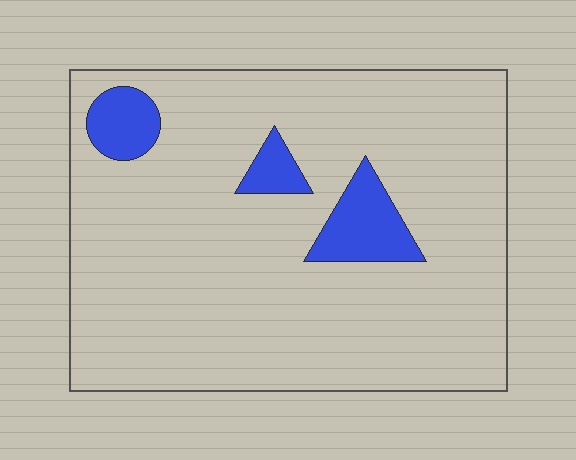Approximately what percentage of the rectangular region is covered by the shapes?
Approximately 10%.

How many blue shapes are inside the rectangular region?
3.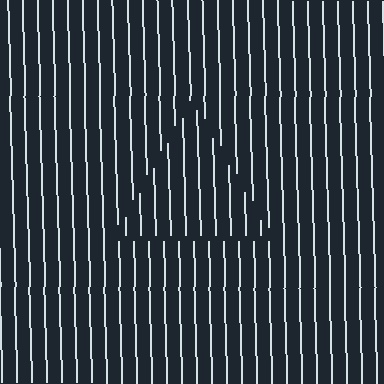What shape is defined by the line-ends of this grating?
An illusory triangle. The interior of the shape contains the same grating, shifted by half a period — the contour is defined by the phase discontinuity where line-ends from the inner and outer gratings abut.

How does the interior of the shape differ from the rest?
The interior of the shape contains the same grating, shifted by half a period — the contour is defined by the phase discontinuity where line-ends from the inner and outer gratings abut.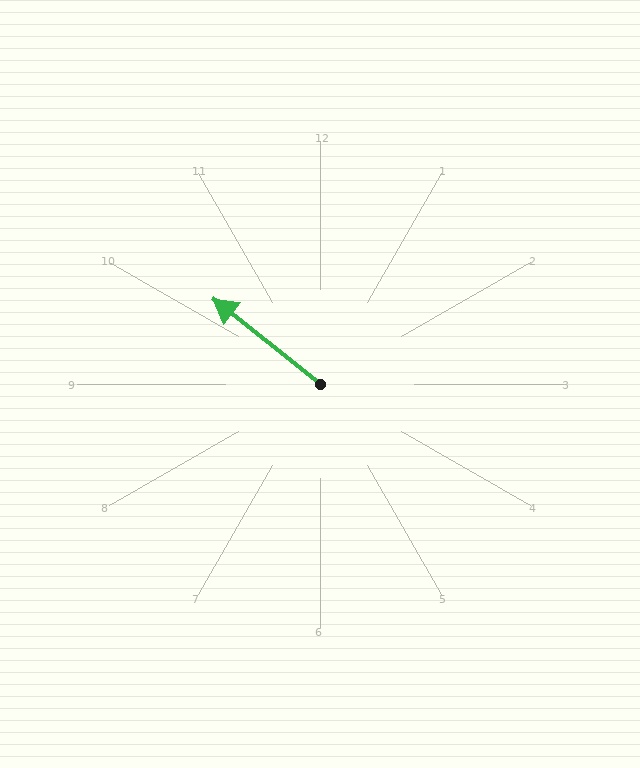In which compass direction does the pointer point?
Northwest.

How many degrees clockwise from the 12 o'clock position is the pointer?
Approximately 309 degrees.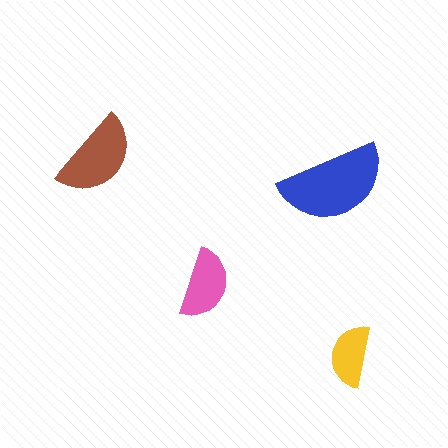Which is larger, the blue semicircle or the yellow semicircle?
The blue one.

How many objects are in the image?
There are 4 objects in the image.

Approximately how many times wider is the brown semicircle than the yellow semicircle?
About 1.5 times wider.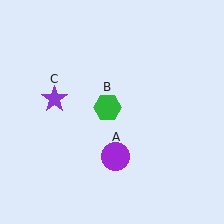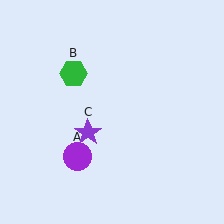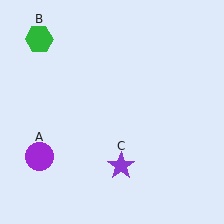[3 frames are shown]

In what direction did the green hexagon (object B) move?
The green hexagon (object B) moved up and to the left.